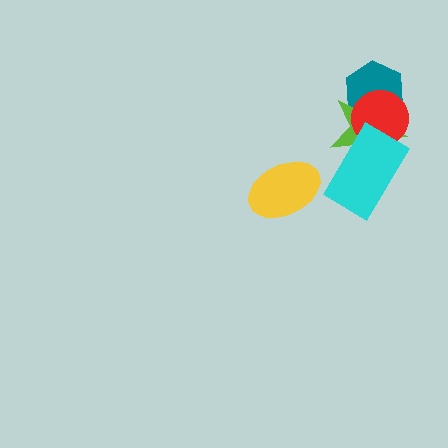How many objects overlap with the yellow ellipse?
0 objects overlap with the yellow ellipse.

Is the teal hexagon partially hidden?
Yes, it is partially covered by another shape.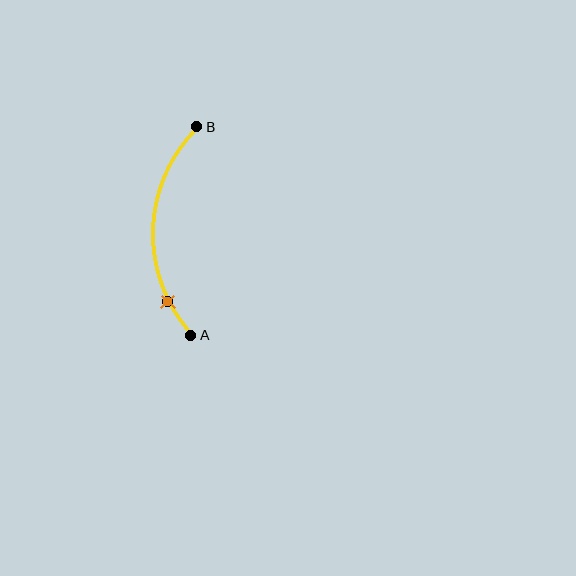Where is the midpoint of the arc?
The arc midpoint is the point on the curve farthest from the straight line joining A and B. It sits to the left of that line.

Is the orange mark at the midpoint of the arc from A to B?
No. The orange mark lies on the arc but is closer to endpoint A. The arc midpoint would be at the point on the curve equidistant along the arc from both A and B.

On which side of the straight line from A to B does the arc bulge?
The arc bulges to the left of the straight line connecting A and B.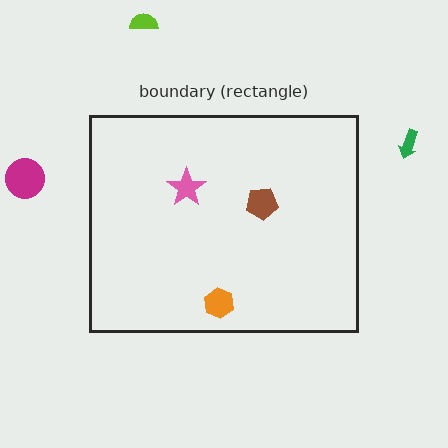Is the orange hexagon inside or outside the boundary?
Inside.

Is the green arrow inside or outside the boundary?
Outside.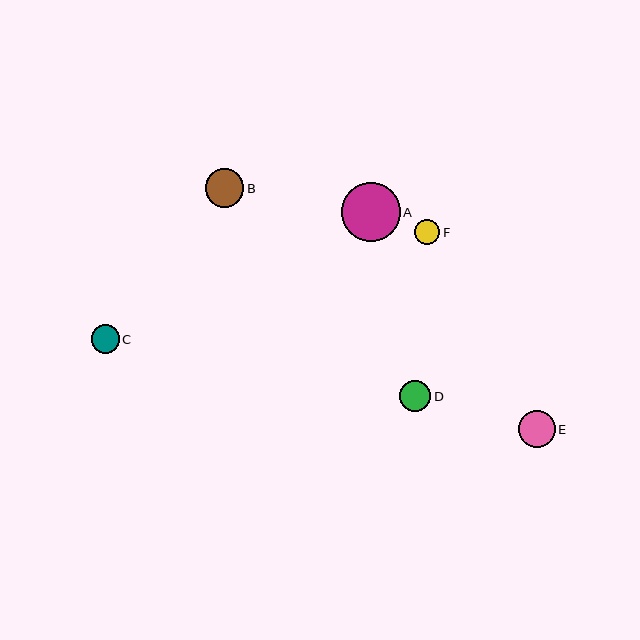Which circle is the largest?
Circle A is the largest with a size of approximately 59 pixels.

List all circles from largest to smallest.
From largest to smallest: A, B, E, D, C, F.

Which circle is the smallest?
Circle F is the smallest with a size of approximately 25 pixels.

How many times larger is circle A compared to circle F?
Circle A is approximately 2.4 times the size of circle F.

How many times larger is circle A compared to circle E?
Circle A is approximately 1.6 times the size of circle E.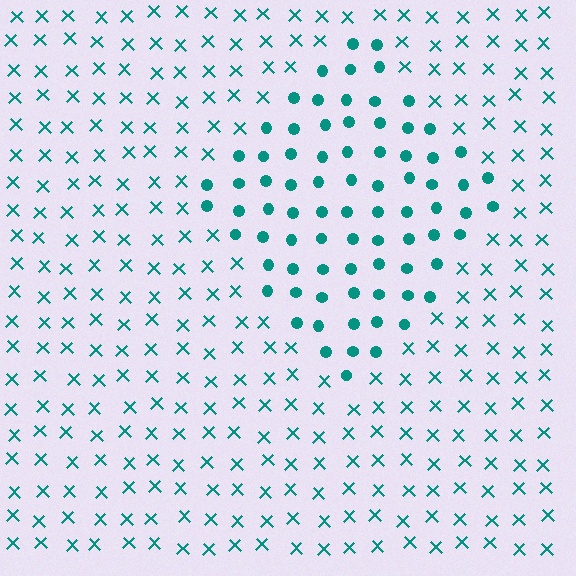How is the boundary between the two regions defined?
The boundary is defined by a change in element shape: circles inside vs. X marks outside. All elements share the same color and spacing.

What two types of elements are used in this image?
The image uses circles inside the diamond region and X marks outside it.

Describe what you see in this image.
The image is filled with small teal elements arranged in a uniform grid. A diamond-shaped region contains circles, while the surrounding area contains X marks. The boundary is defined purely by the change in element shape.